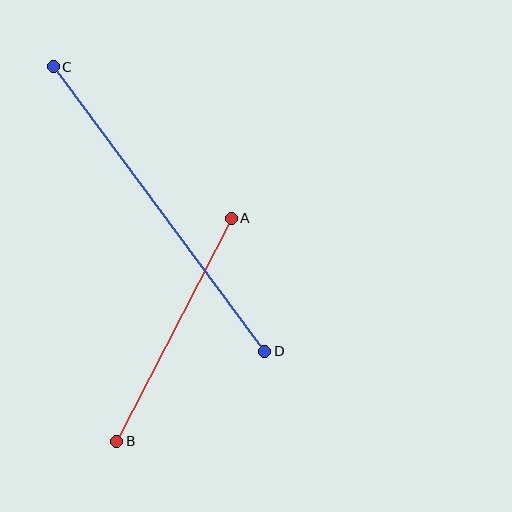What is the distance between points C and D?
The distance is approximately 354 pixels.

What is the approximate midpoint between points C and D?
The midpoint is at approximately (159, 209) pixels.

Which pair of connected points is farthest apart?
Points C and D are farthest apart.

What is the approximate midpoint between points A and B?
The midpoint is at approximately (174, 330) pixels.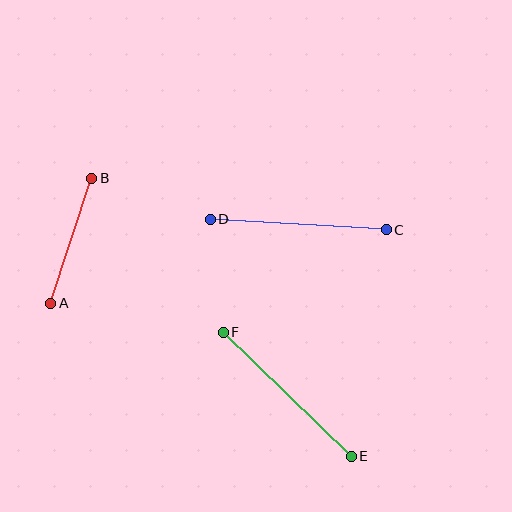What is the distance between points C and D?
The distance is approximately 177 pixels.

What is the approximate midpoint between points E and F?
The midpoint is at approximately (287, 394) pixels.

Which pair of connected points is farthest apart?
Points E and F are farthest apart.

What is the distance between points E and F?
The distance is approximately 178 pixels.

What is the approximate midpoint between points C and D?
The midpoint is at approximately (298, 225) pixels.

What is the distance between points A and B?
The distance is approximately 132 pixels.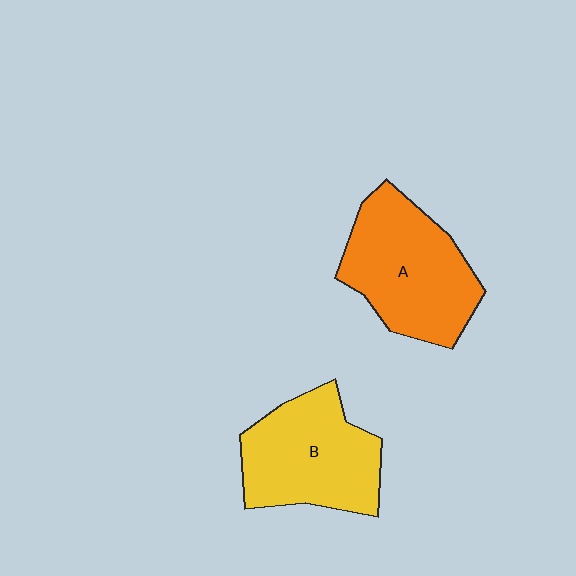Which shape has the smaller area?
Shape B (yellow).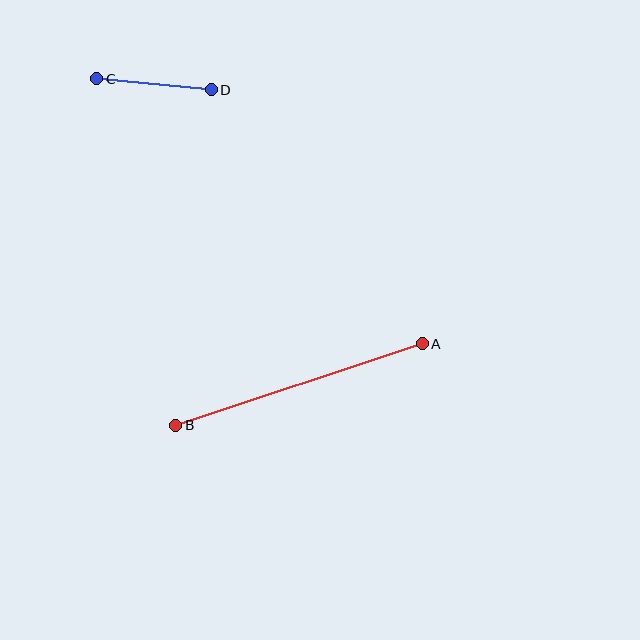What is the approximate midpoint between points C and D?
The midpoint is at approximately (154, 84) pixels.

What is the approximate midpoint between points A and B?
The midpoint is at approximately (299, 384) pixels.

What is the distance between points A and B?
The distance is approximately 260 pixels.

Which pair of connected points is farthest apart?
Points A and B are farthest apart.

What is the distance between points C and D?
The distance is approximately 115 pixels.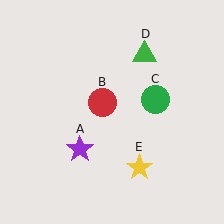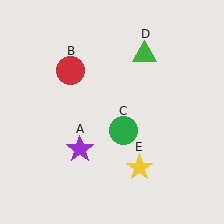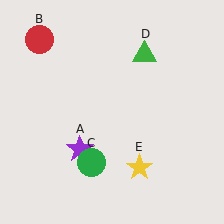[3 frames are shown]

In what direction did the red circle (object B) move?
The red circle (object B) moved up and to the left.